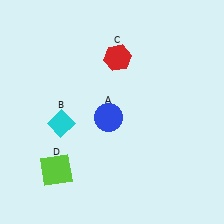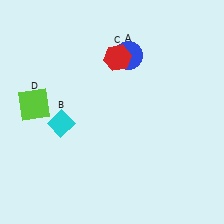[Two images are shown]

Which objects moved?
The objects that moved are: the blue circle (A), the lime square (D).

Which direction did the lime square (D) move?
The lime square (D) moved up.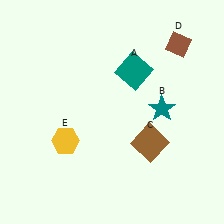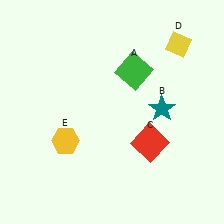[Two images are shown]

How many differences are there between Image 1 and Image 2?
There are 3 differences between the two images.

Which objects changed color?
A changed from teal to green. C changed from brown to red. D changed from brown to yellow.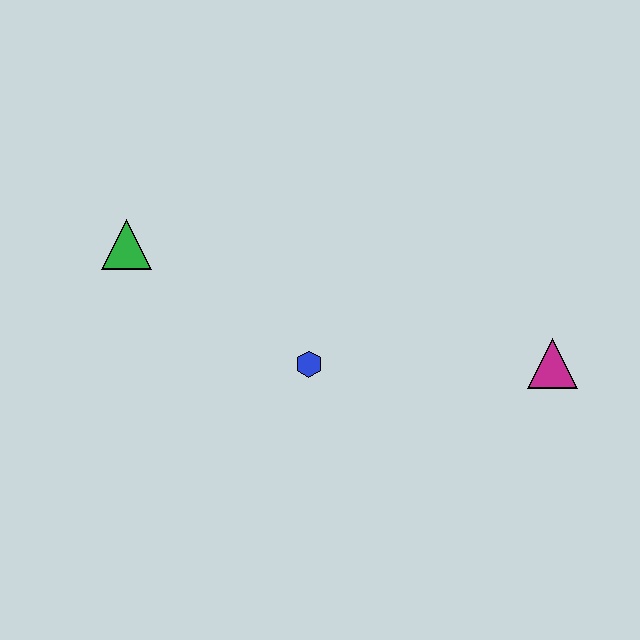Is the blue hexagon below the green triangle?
Yes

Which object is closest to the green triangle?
The blue hexagon is closest to the green triangle.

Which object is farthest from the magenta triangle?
The green triangle is farthest from the magenta triangle.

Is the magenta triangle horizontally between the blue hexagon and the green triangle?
No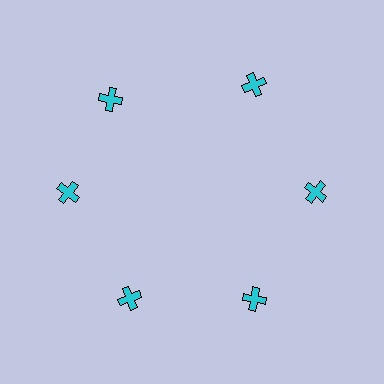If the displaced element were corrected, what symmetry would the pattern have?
It would have 6-fold rotational symmetry — the pattern would map onto itself every 60 degrees.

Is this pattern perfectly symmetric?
No. The 6 cyan crosses are arranged in a ring, but one element near the 11 o'clock position is rotated out of alignment along the ring, breaking the 6-fold rotational symmetry.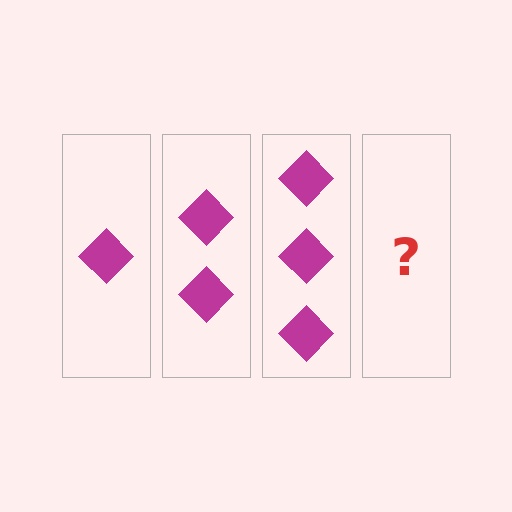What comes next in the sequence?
The next element should be 4 diamonds.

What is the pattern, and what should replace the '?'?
The pattern is that each step adds one more diamond. The '?' should be 4 diamonds.